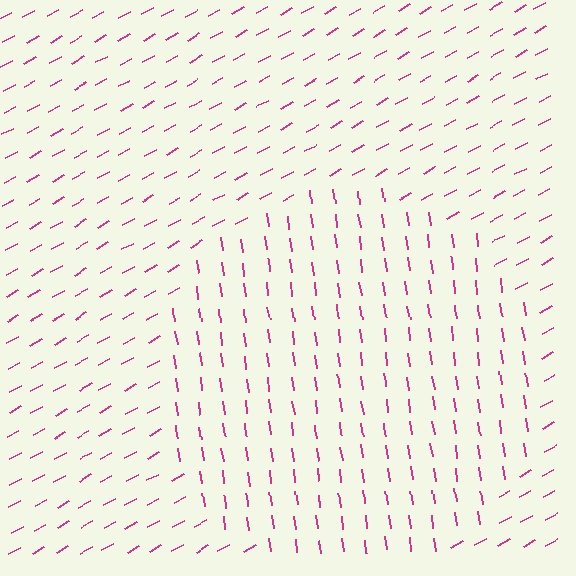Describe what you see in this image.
The image is filled with small magenta line segments. A circle region in the image has lines oriented differently from the surrounding lines, creating a visible texture boundary.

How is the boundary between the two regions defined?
The boundary is defined purely by a change in line orientation (approximately 69 degrees difference). All lines are the same color and thickness.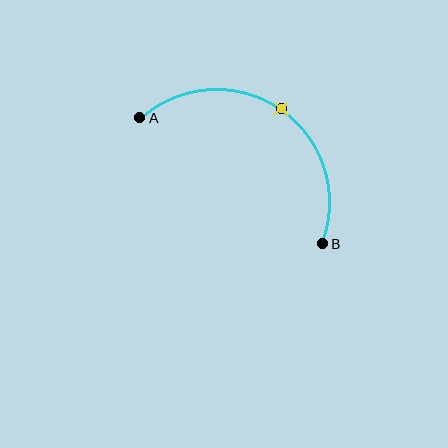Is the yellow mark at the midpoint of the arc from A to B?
Yes. The yellow mark lies on the arc at equal arc-length from both A and B — it is the arc midpoint.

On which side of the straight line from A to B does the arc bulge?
The arc bulges above and to the right of the straight line connecting A and B.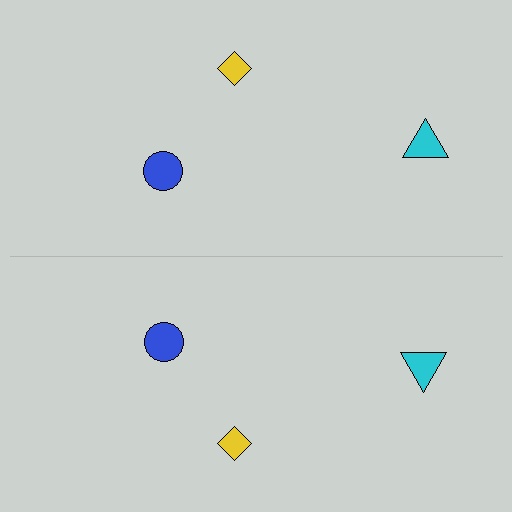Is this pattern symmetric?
Yes, this pattern has bilateral (reflection) symmetry.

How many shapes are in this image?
There are 6 shapes in this image.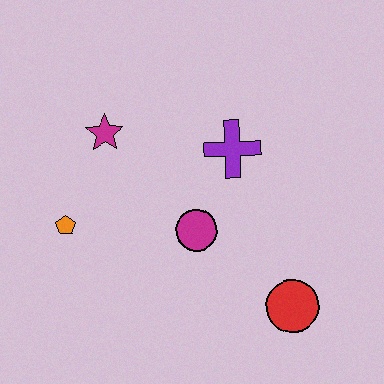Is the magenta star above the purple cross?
Yes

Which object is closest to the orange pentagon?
The magenta star is closest to the orange pentagon.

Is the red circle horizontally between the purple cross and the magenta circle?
No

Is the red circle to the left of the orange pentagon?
No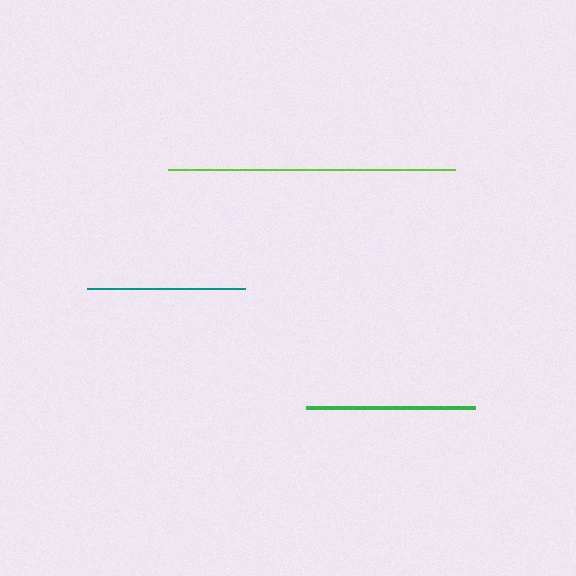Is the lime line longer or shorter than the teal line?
The lime line is longer than the teal line.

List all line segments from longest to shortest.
From longest to shortest: lime, green, teal.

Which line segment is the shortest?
The teal line is the shortest at approximately 158 pixels.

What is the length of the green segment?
The green segment is approximately 169 pixels long.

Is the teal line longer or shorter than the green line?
The green line is longer than the teal line.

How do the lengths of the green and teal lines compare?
The green and teal lines are approximately the same length.